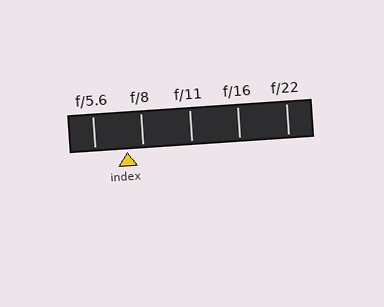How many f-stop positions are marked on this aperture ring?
There are 5 f-stop positions marked.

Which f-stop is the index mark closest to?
The index mark is closest to f/8.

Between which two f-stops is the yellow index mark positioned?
The index mark is between f/5.6 and f/8.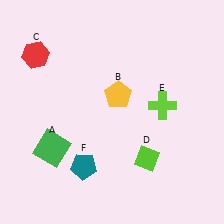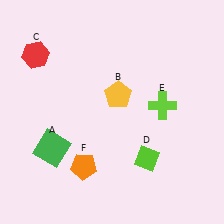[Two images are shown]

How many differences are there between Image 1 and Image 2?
There is 1 difference between the two images.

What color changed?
The pentagon (F) changed from teal in Image 1 to orange in Image 2.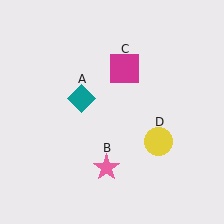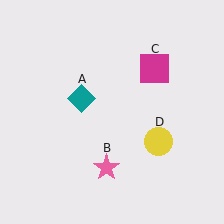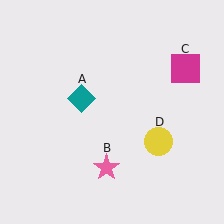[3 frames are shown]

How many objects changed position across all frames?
1 object changed position: magenta square (object C).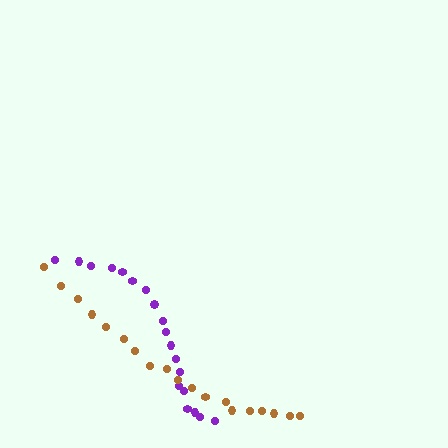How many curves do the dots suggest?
There are 2 distinct paths.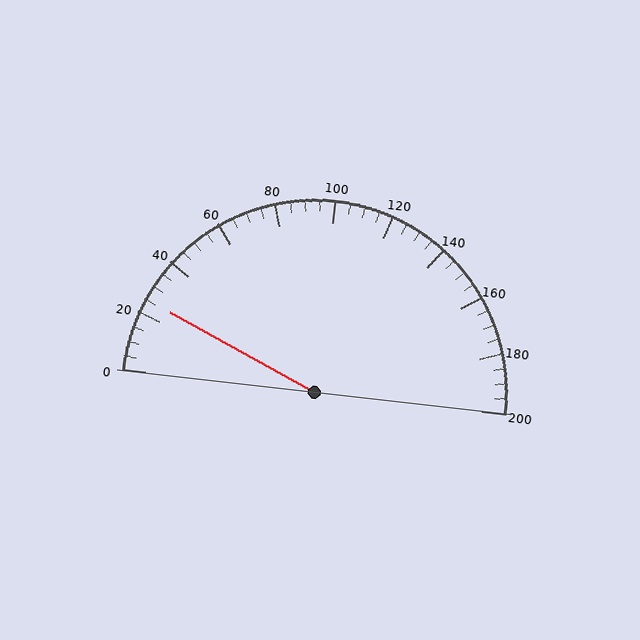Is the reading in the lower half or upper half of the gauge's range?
The reading is in the lower half of the range (0 to 200).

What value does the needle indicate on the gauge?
The needle indicates approximately 25.